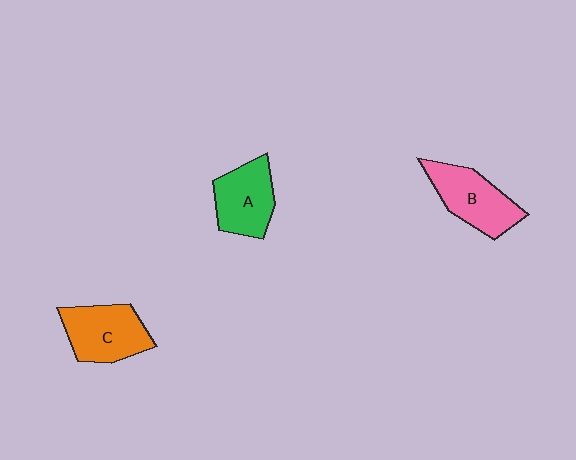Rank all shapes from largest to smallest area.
From largest to smallest: C (orange), B (pink), A (green).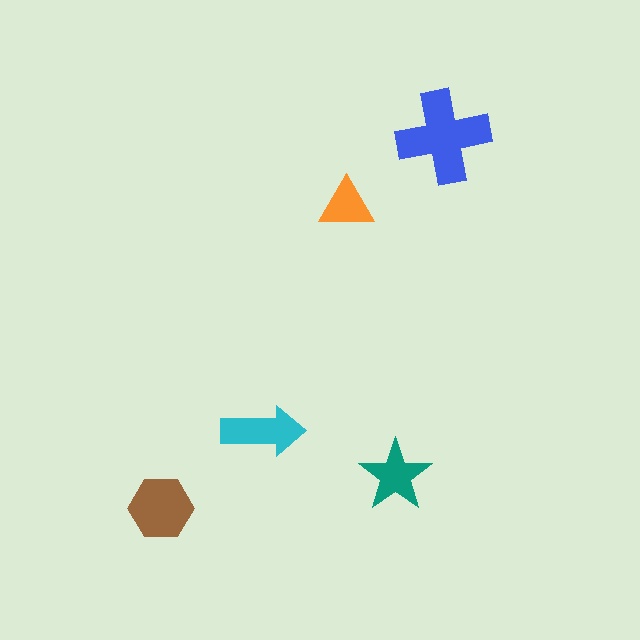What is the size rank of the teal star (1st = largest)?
4th.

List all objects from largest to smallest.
The blue cross, the brown hexagon, the cyan arrow, the teal star, the orange triangle.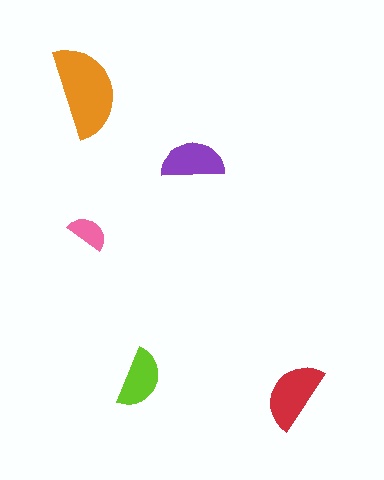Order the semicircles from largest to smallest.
the orange one, the red one, the purple one, the lime one, the pink one.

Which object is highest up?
The orange semicircle is topmost.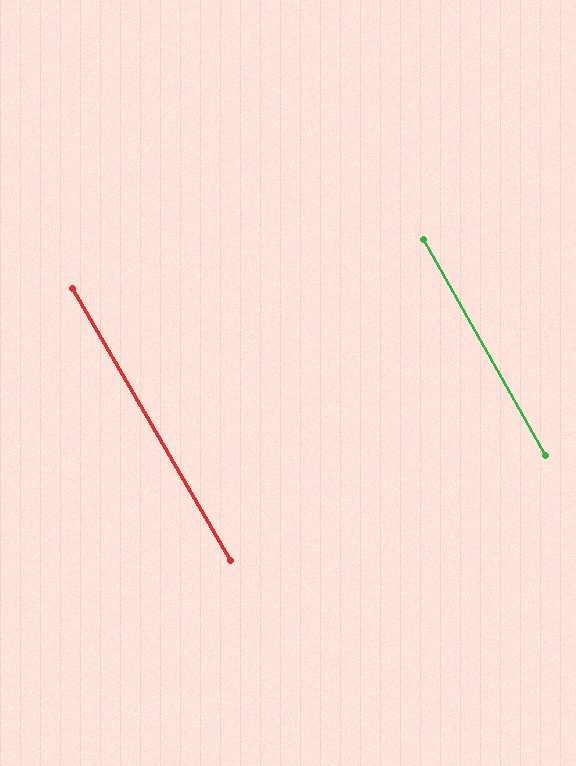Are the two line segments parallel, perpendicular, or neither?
Parallel — their directions differ by only 0.6°.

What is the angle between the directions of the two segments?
Approximately 1 degree.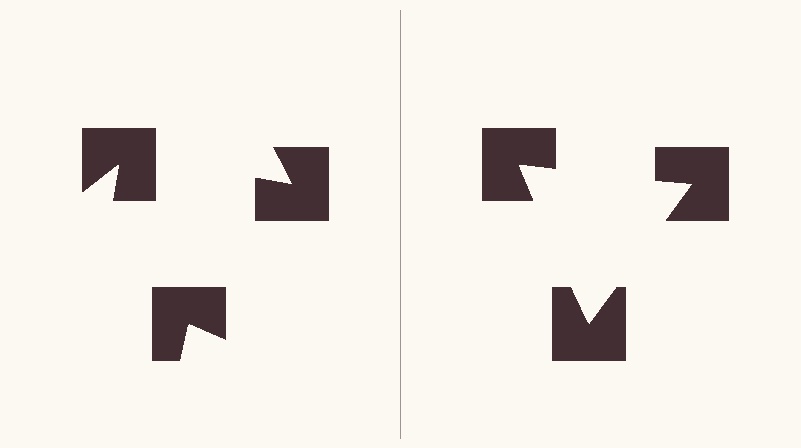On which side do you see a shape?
An illusory triangle appears on the right side. On the left side the wedge cuts are rotated, so no coherent shape forms.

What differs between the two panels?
The notched squares are positioned identically on both sides; only the wedge orientations differ. On the right they align to a triangle; on the left they are misaligned.